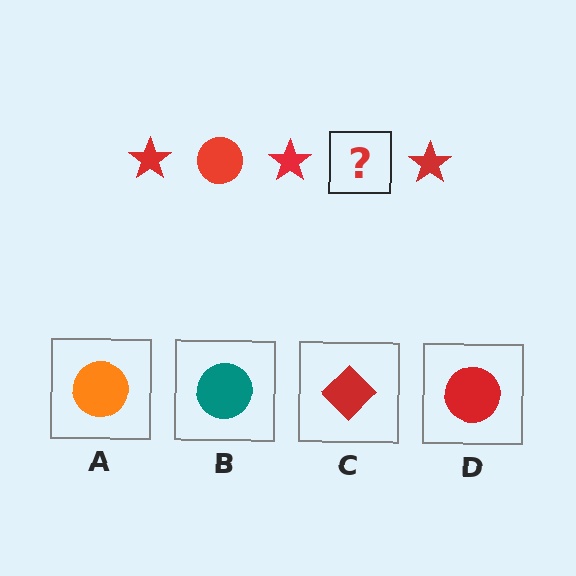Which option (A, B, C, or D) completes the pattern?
D.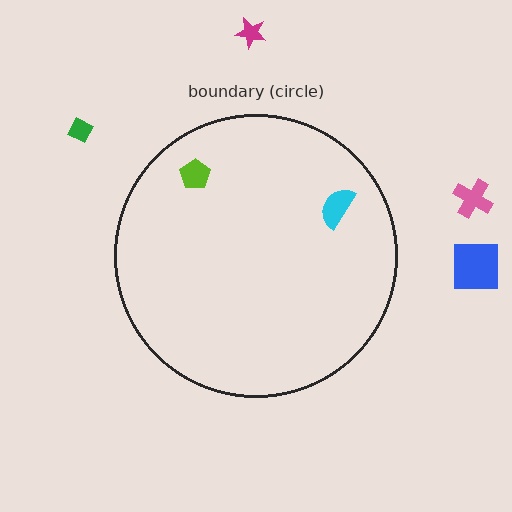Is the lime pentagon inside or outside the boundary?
Inside.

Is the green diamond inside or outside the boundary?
Outside.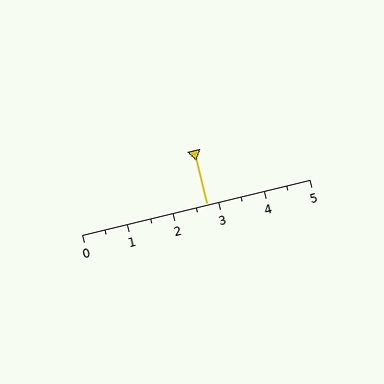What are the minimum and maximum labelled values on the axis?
The axis runs from 0 to 5.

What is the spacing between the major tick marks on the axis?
The major ticks are spaced 1 apart.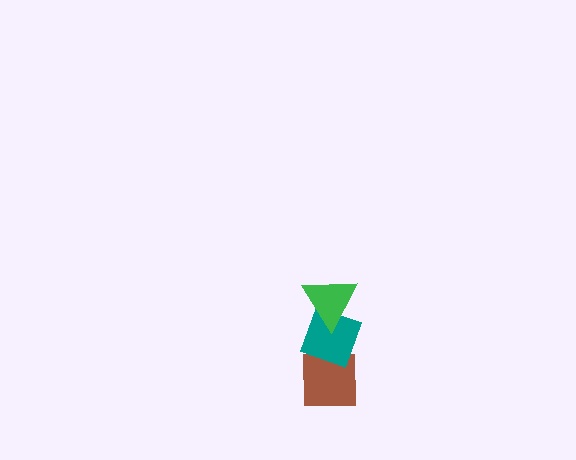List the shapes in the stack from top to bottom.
From top to bottom: the green triangle, the teal diamond, the brown square.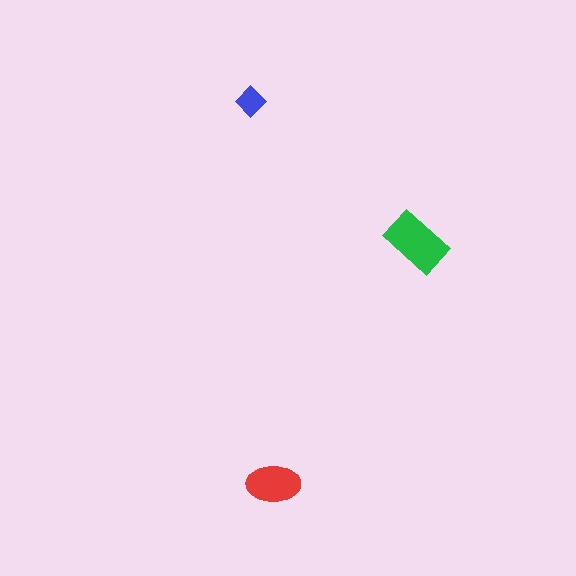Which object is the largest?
The green rectangle.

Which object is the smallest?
The blue diamond.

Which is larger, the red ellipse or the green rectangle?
The green rectangle.